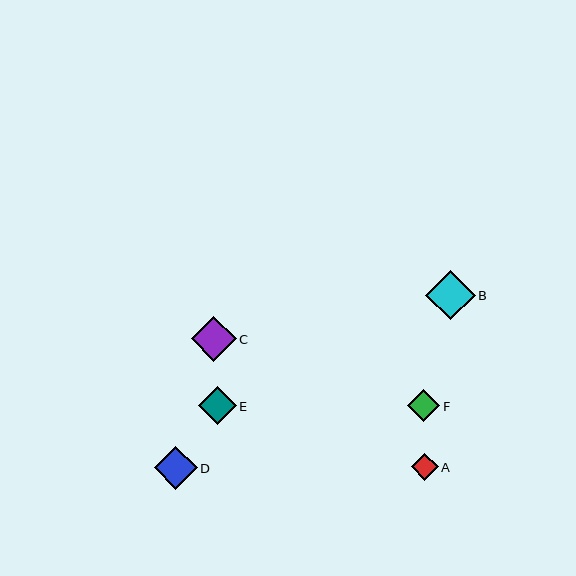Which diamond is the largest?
Diamond B is the largest with a size of approximately 49 pixels.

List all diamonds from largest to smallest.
From largest to smallest: B, C, D, E, F, A.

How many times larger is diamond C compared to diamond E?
Diamond C is approximately 1.2 times the size of diamond E.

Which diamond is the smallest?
Diamond A is the smallest with a size of approximately 27 pixels.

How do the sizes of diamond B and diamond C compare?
Diamond B and diamond C are approximately the same size.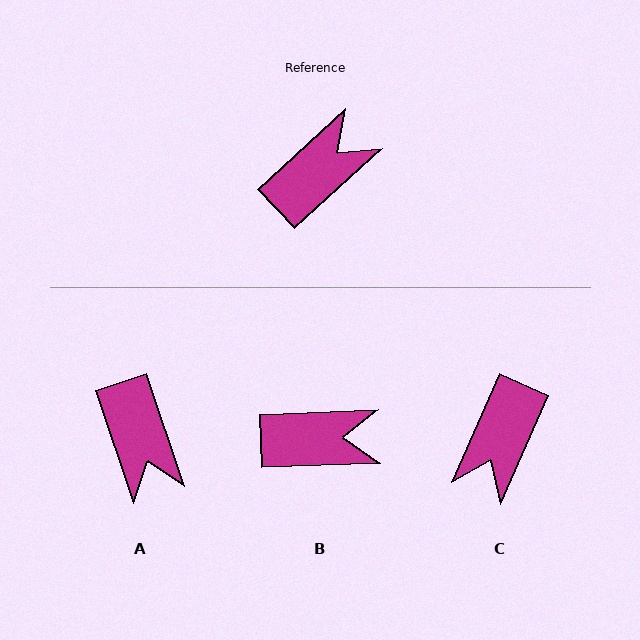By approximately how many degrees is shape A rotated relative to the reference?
Approximately 114 degrees clockwise.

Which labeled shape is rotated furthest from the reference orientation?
C, about 156 degrees away.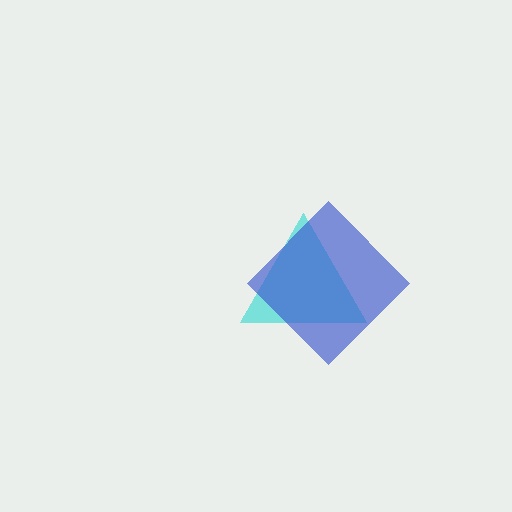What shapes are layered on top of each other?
The layered shapes are: a cyan triangle, a blue diamond.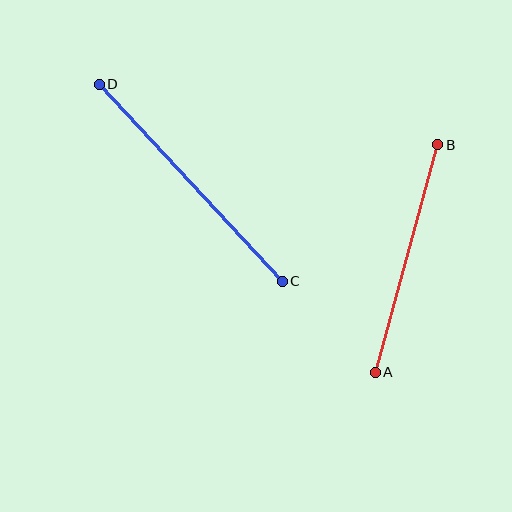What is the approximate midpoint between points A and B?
The midpoint is at approximately (406, 259) pixels.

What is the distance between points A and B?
The distance is approximately 236 pixels.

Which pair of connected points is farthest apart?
Points C and D are farthest apart.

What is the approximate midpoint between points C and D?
The midpoint is at approximately (191, 183) pixels.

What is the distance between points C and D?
The distance is approximately 269 pixels.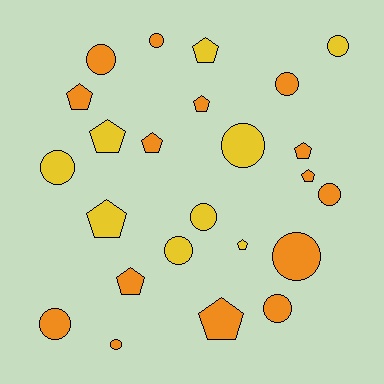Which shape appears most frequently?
Circle, with 13 objects.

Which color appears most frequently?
Orange, with 15 objects.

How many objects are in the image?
There are 24 objects.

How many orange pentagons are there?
There are 7 orange pentagons.